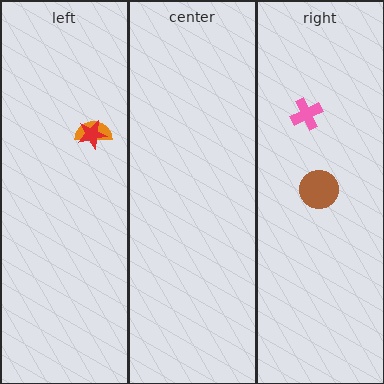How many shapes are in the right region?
2.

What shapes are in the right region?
The brown circle, the pink cross.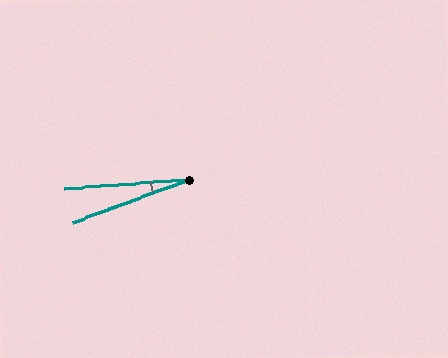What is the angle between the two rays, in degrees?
Approximately 16 degrees.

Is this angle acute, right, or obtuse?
It is acute.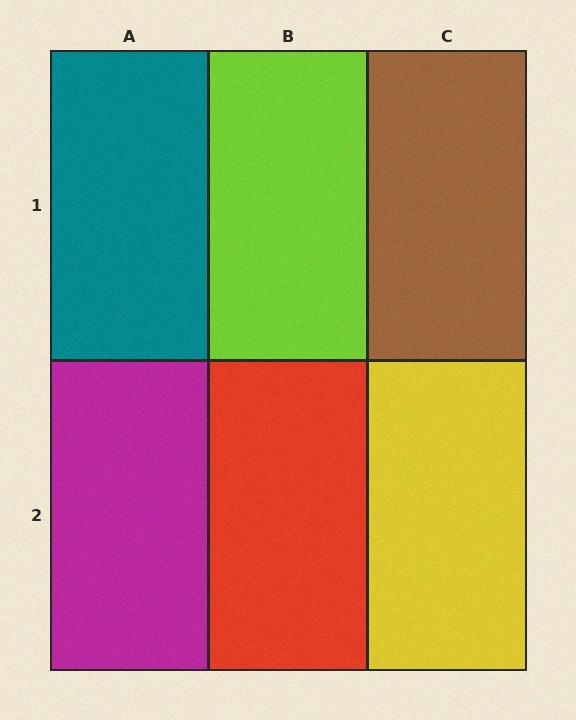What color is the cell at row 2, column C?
Yellow.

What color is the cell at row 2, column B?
Red.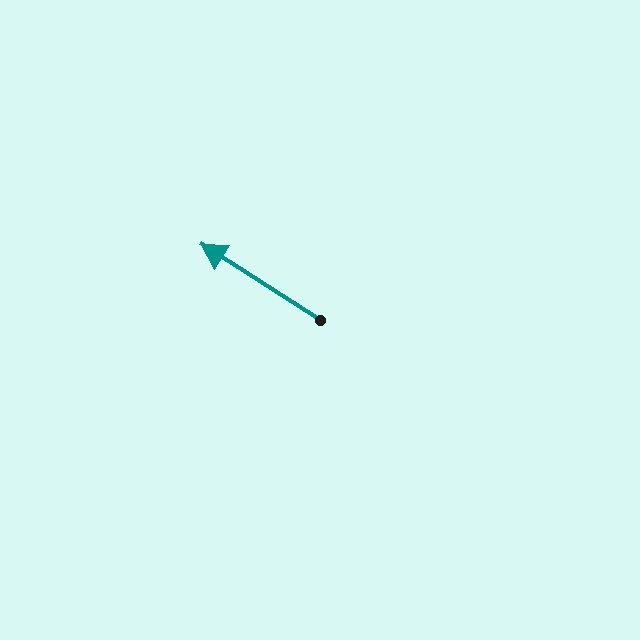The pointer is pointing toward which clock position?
Roughly 10 o'clock.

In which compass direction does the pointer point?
Northwest.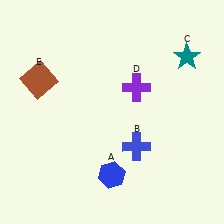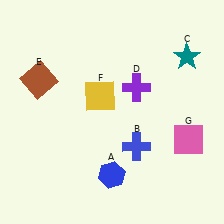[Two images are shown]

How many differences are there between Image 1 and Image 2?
There are 2 differences between the two images.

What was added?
A yellow square (F), a pink square (G) were added in Image 2.